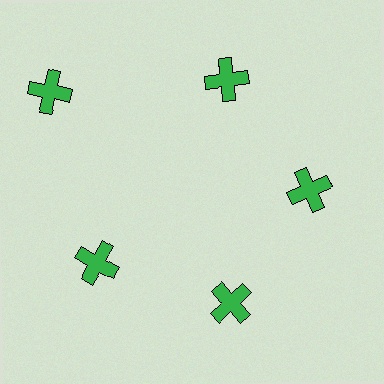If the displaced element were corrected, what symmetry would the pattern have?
It would have 5-fold rotational symmetry — the pattern would map onto itself every 72 degrees.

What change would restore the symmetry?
The symmetry would be restored by moving it inward, back onto the ring so that all 5 crosses sit at equal angles and equal distance from the center.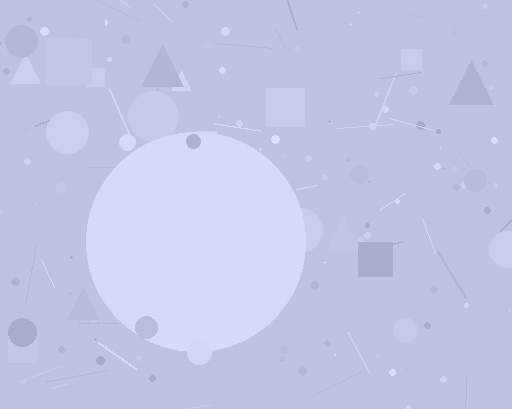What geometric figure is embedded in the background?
A circle is embedded in the background.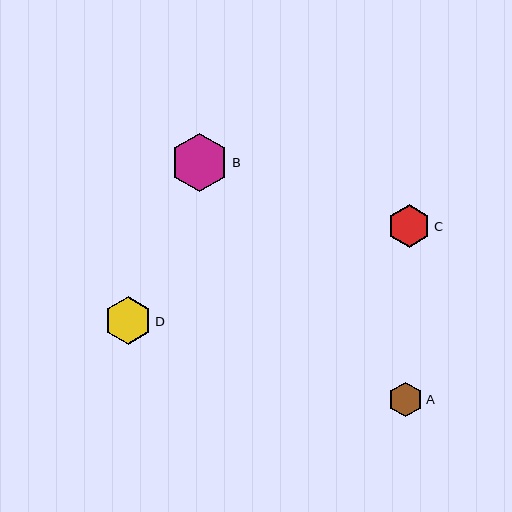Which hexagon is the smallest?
Hexagon A is the smallest with a size of approximately 35 pixels.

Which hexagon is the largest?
Hexagon B is the largest with a size of approximately 59 pixels.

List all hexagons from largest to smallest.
From largest to smallest: B, D, C, A.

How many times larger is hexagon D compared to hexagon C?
Hexagon D is approximately 1.1 times the size of hexagon C.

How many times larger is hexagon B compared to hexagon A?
Hexagon B is approximately 1.7 times the size of hexagon A.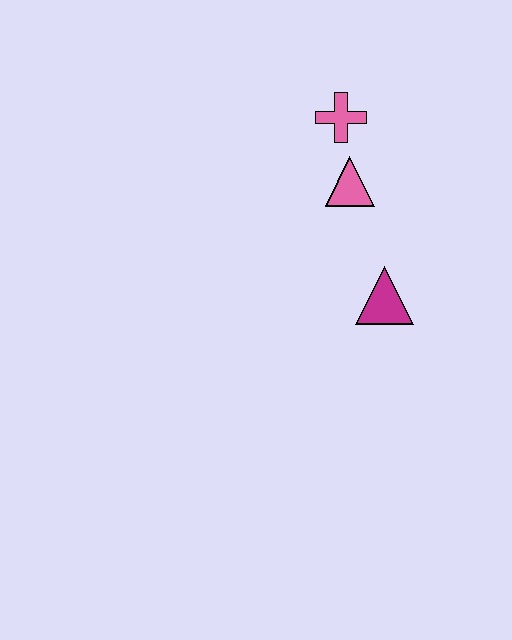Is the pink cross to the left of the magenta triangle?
Yes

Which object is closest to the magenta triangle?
The pink triangle is closest to the magenta triangle.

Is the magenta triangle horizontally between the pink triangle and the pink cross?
No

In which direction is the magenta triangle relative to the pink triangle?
The magenta triangle is below the pink triangle.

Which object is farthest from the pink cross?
The magenta triangle is farthest from the pink cross.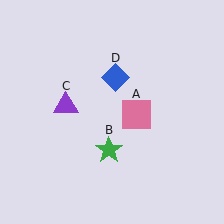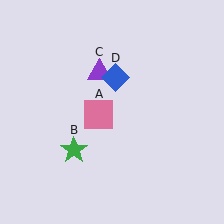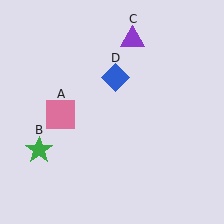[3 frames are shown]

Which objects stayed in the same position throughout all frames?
Blue diamond (object D) remained stationary.